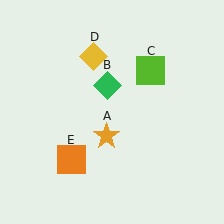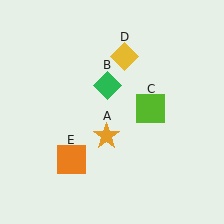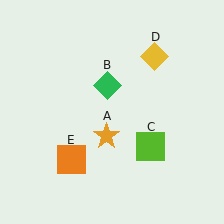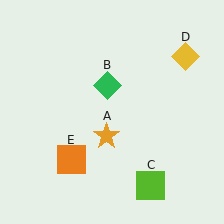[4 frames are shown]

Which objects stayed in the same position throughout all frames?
Orange star (object A) and green diamond (object B) and orange square (object E) remained stationary.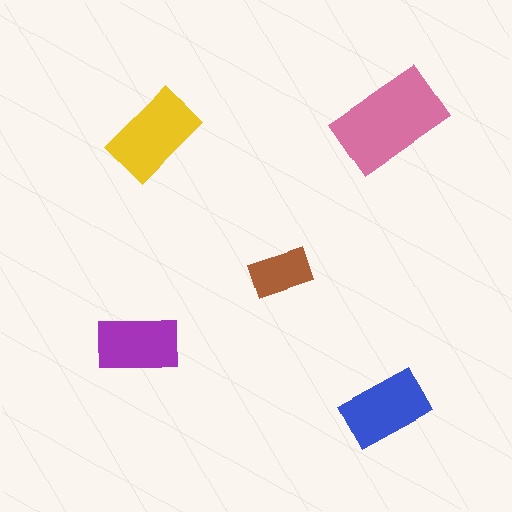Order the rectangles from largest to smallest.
the pink one, the yellow one, the blue one, the purple one, the brown one.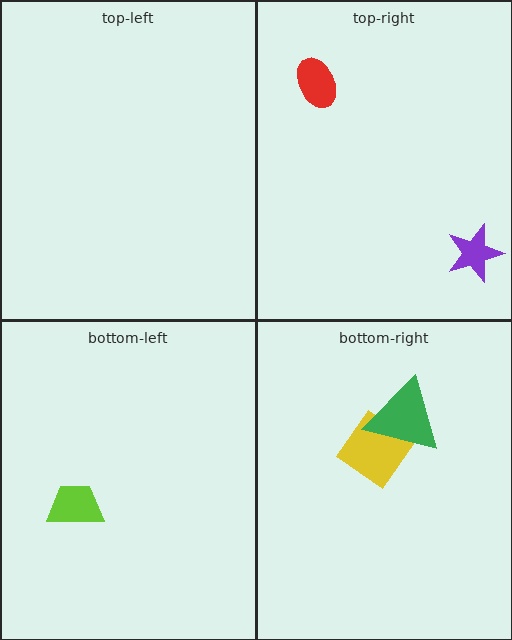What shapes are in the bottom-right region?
The yellow diamond, the green triangle.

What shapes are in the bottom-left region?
The lime trapezoid.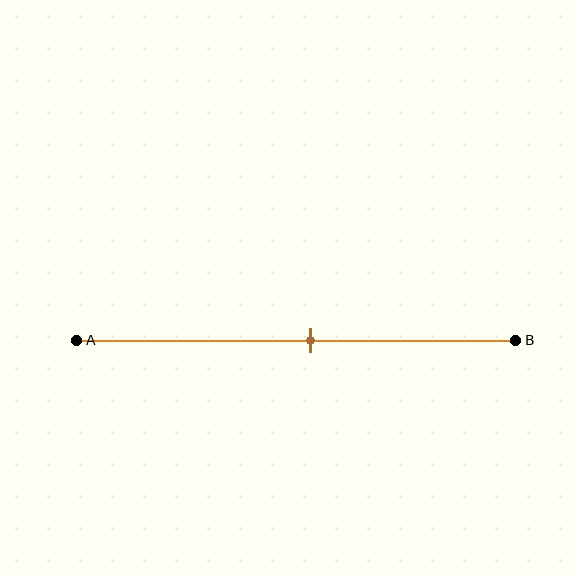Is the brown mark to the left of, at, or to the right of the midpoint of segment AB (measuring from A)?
The brown mark is to the right of the midpoint of segment AB.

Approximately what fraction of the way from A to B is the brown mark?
The brown mark is approximately 55% of the way from A to B.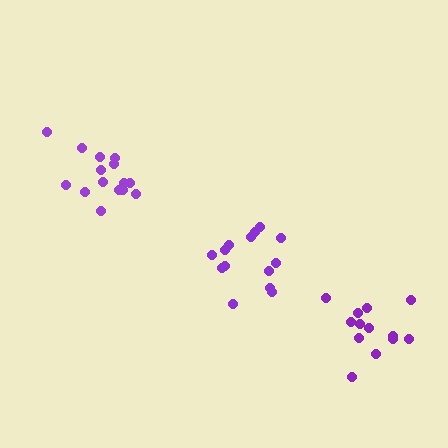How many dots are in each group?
Group 1: 13 dots, Group 2: 14 dots, Group 3: 15 dots (42 total).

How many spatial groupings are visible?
There are 3 spatial groupings.